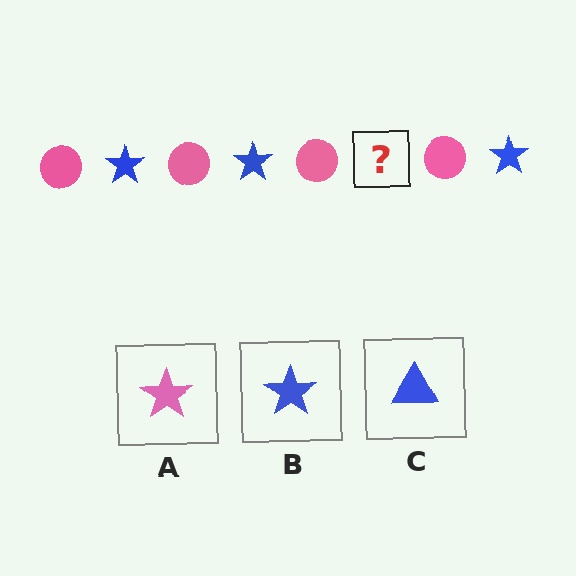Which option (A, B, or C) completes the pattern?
B.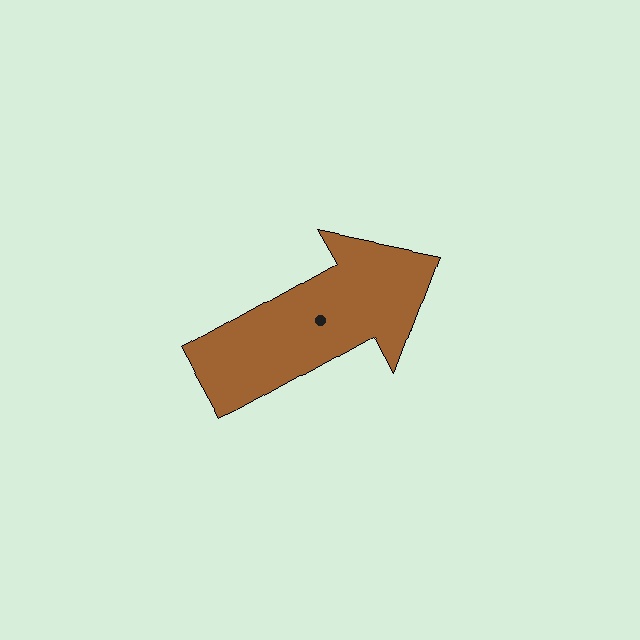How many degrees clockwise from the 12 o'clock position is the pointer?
Approximately 61 degrees.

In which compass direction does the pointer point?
Northeast.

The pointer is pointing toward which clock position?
Roughly 2 o'clock.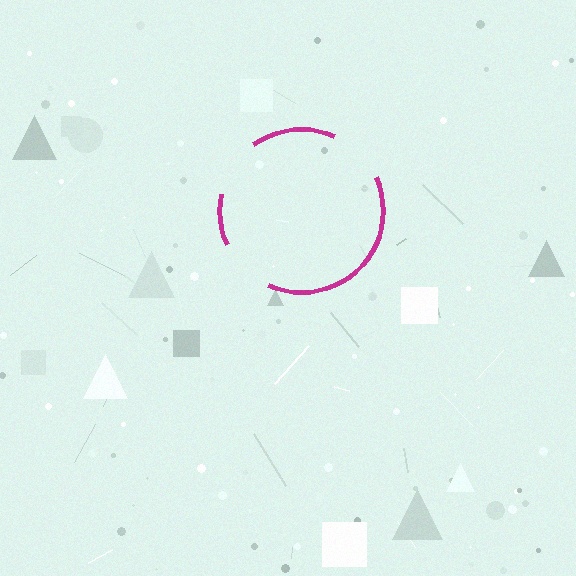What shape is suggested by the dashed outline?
The dashed outline suggests a circle.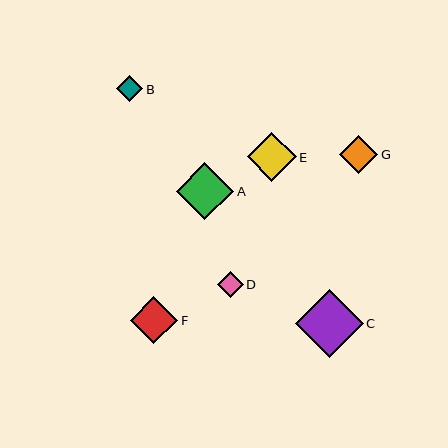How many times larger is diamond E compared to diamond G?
Diamond E is approximately 1.3 times the size of diamond G.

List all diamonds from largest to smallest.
From largest to smallest: C, A, E, F, G, D, B.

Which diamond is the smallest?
Diamond B is the smallest with a size of approximately 26 pixels.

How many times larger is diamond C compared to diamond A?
Diamond C is approximately 1.2 times the size of diamond A.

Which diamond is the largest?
Diamond C is the largest with a size of approximately 67 pixels.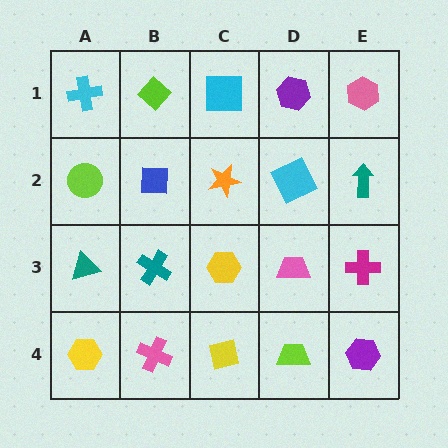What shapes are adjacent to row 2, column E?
A pink hexagon (row 1, column E), a magenta cross (row 3, column E), a cyan square (row 2, column D).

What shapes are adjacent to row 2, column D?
A purple hexagon (row 1, column D), a pink trapezoid (row 3, column D), an orange star (row 2, column C), a teal arrow (row 2, column E).